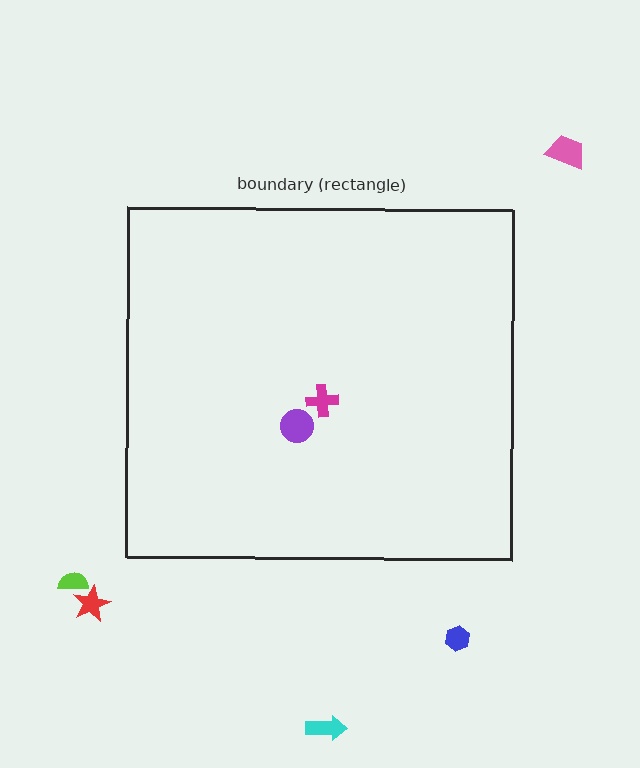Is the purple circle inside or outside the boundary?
Inside.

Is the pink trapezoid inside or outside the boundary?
Outside.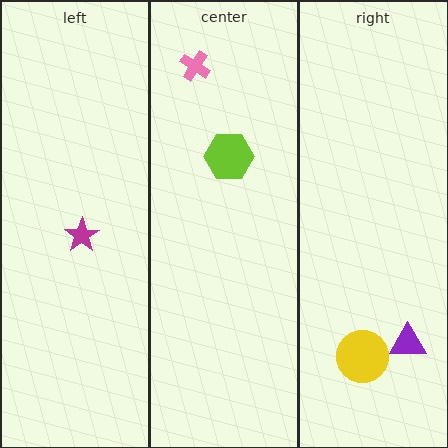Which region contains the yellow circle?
The right region.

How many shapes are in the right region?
2.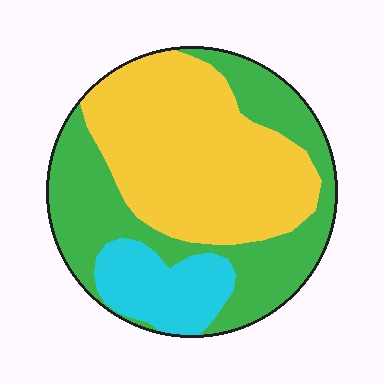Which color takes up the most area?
Yellow, at roughly 45%.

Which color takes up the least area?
Cyan, at roughly 15%.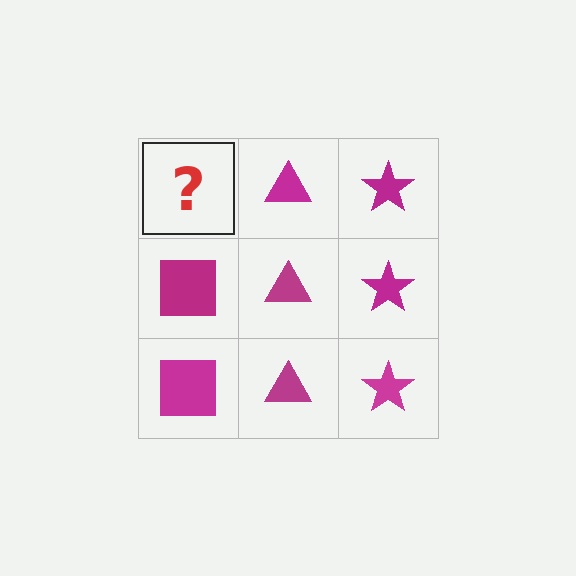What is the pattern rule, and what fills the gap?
The rule is that each column has a consistent shape. The gap should be filled with a magenta square.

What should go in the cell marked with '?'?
The missing cell should contain a magenta square.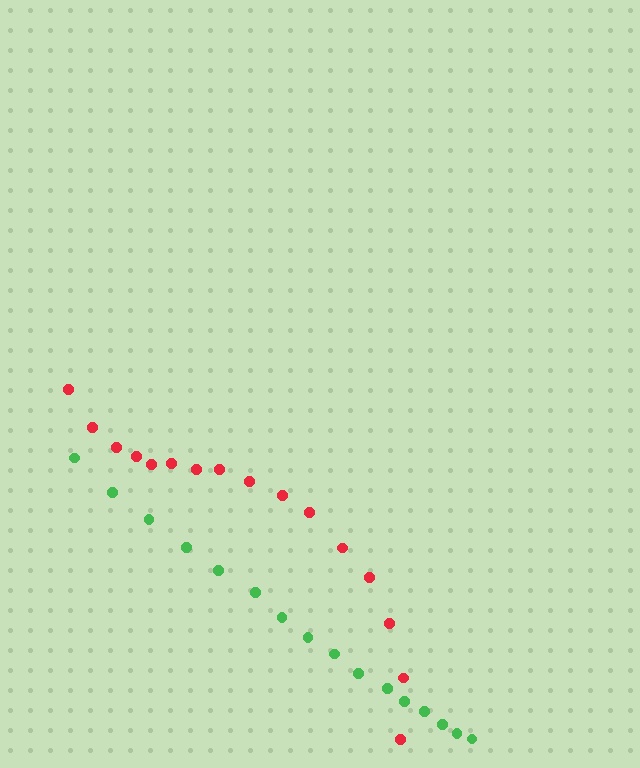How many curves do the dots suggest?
There are 2 distinct paths.